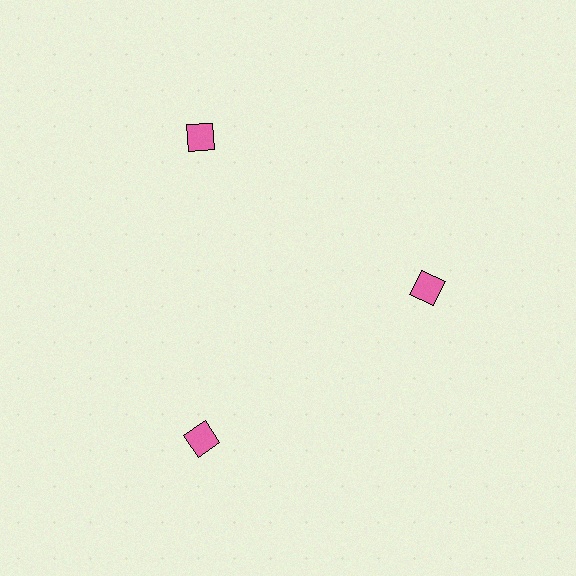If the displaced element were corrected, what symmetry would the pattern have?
It would have 3-fold rotational symmetry — the pattern would map onto itself every 120 degrees.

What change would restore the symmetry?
The symmetry would be restored by moving it outward, back onto the ring so that all 3 squares sit at equal angles and equal distance from the center.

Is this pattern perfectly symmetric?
No. The 3 pink squares are arranged in a ring, but one element near the 3 o'clock position is pulled inward toward the center, breaking the 3-fold rotational symmetry.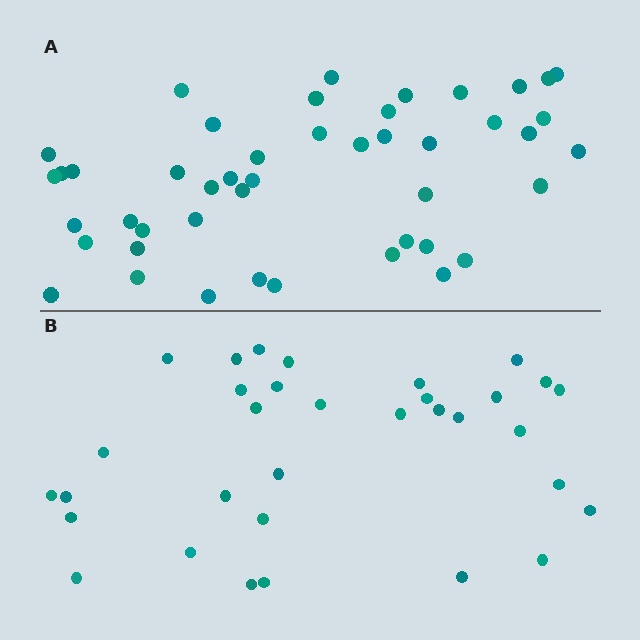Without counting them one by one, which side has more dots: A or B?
Region A (the top region) has more dots.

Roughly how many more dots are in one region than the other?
Region A has approximately 15 more dots than region B.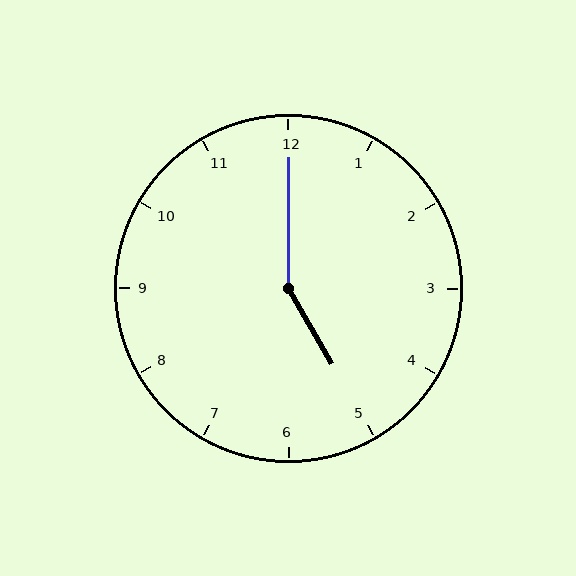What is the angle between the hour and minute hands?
Approximately 150 degrees.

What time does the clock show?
5:00.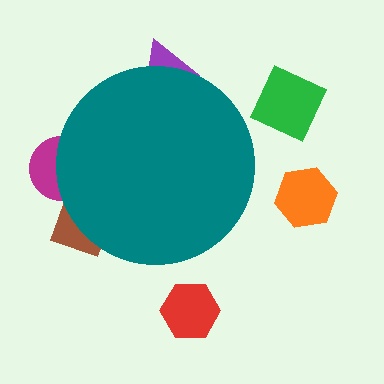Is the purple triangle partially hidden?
Yes, the purple triangle is partially hidden behind the teal circle.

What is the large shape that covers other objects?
A teal circle.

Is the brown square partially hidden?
Yes, the brown square is partially hidden behind the teal circle.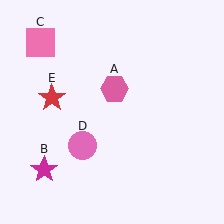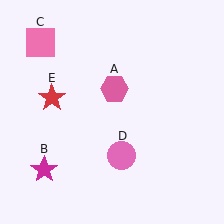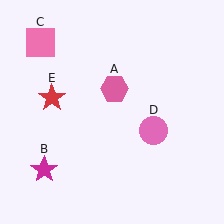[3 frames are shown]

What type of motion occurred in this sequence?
The pink circle (object D) rotated counterclockwise around the center of the scene.